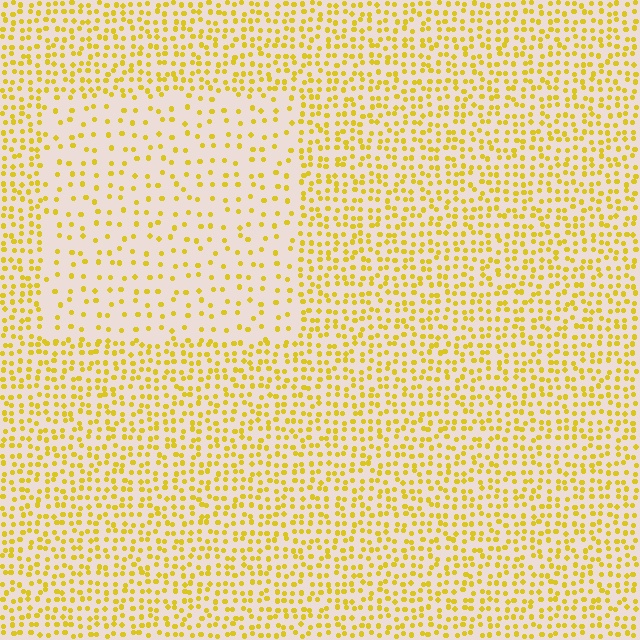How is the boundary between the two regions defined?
The boundary is defined by a change in element density (approximately 2.3x ratio). All elements are the same color, size, and shape.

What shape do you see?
I see a rectangle.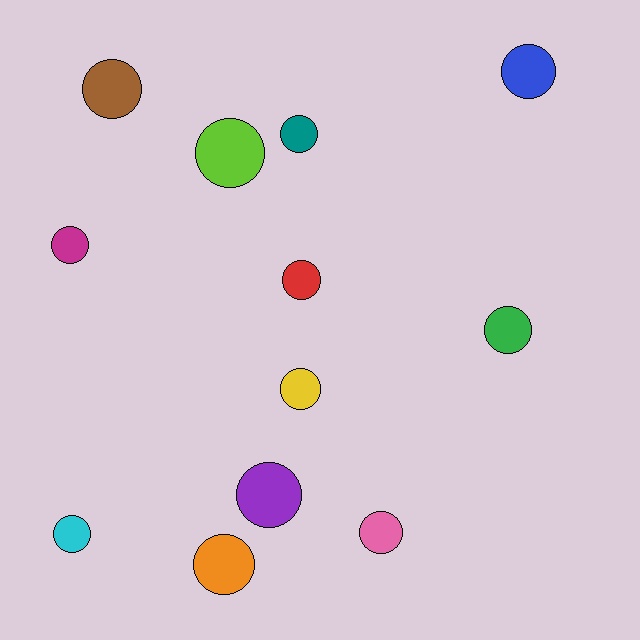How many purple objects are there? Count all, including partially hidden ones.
There is 1 purple object.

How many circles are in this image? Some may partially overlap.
There are 12 circles.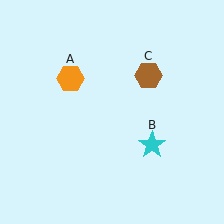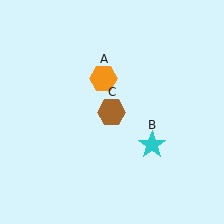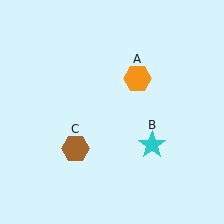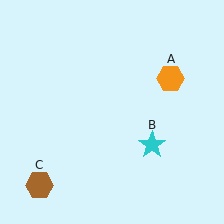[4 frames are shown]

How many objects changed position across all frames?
2 objects changed position: orange hexagon (object A), brown hexagon (object C).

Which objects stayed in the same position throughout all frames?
Cyan star (object B) remained stationary.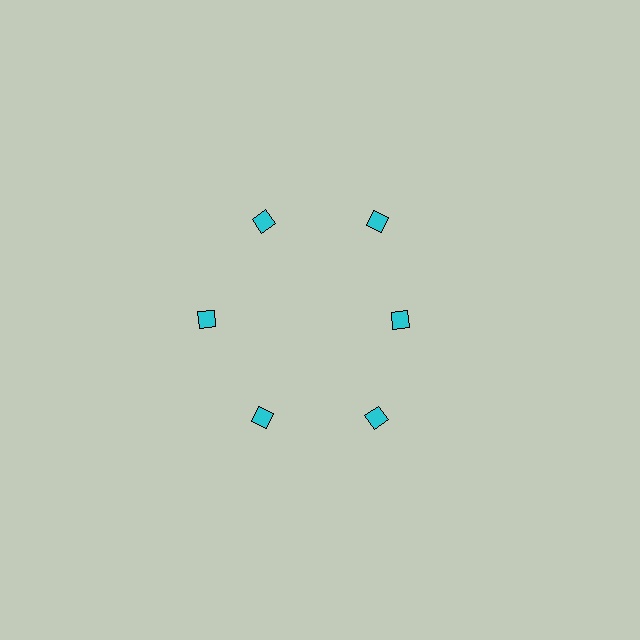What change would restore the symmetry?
The symmetry would be restored by moving it outward, back onto the ring so that all 6 diamonds sit at equal angles and equal distance from the center.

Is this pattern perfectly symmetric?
No. The 6 cyan diamonds are arranged in a ring, but one element near the 3 o'clock position is pulled inward toward the center, breaking the 6-fold rotational symmetry.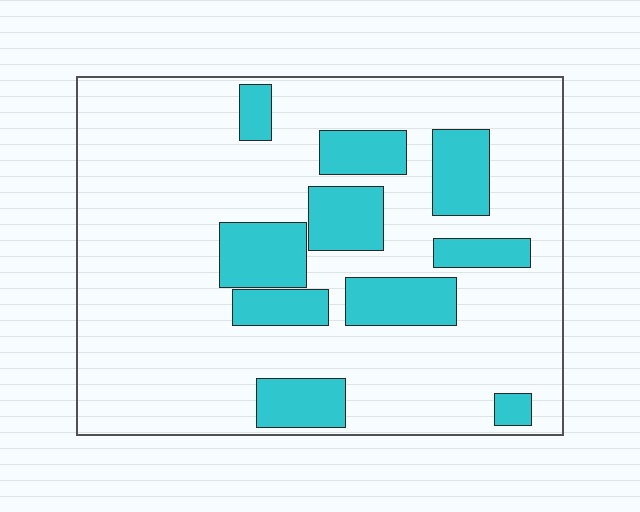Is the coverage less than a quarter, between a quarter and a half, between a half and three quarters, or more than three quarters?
Less than a quarter.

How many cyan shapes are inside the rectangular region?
10.